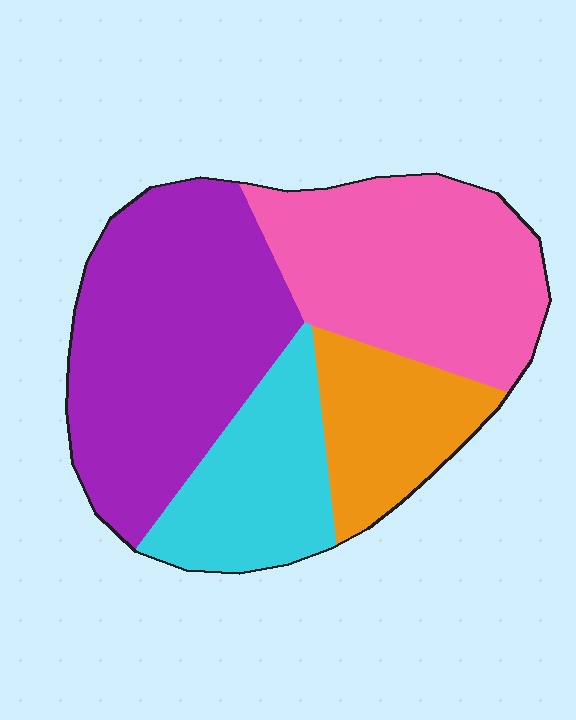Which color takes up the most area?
Purple, at roughly 35%.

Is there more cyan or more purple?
Purple.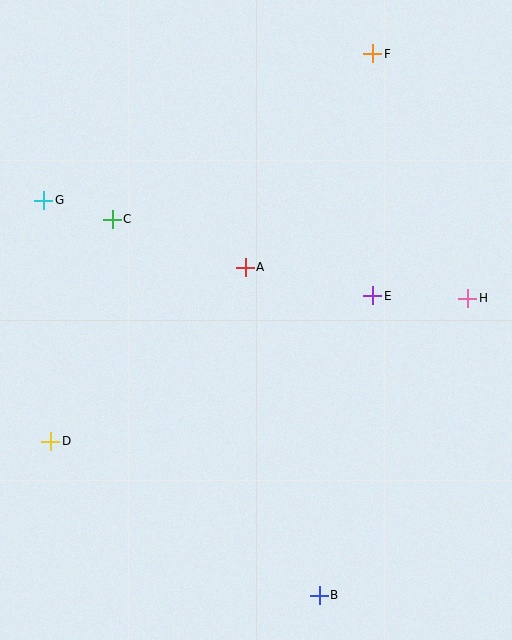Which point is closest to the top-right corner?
Point F is closest to the top-right corner.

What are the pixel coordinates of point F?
Point F is at (373, 54).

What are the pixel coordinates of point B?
Point B is at (319, 595).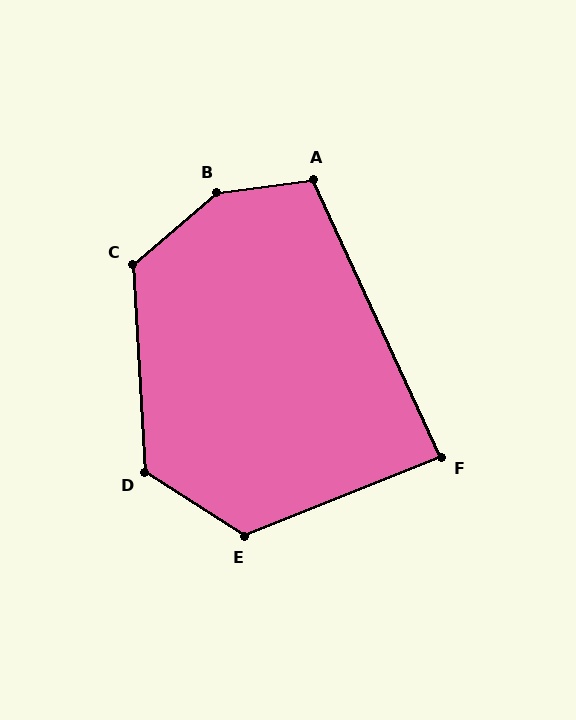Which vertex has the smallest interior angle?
F, at approximately 87 degrees.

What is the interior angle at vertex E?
Approximately 125 degrees (obtuse).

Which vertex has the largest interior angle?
B, at approximately 147 degrees.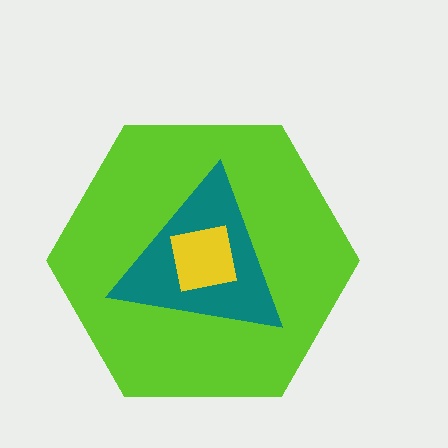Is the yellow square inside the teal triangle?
Yes.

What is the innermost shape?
The yellow square.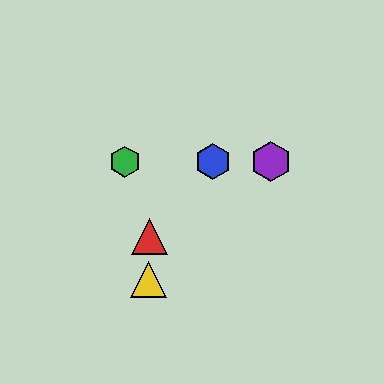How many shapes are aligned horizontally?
3 shapes (the blue hexagon, the green hexagon, the purple hexagon) are aligned horizontally.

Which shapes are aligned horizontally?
The blue hexagon, the green hexagon, the purple hexagon are aligned horizontally.